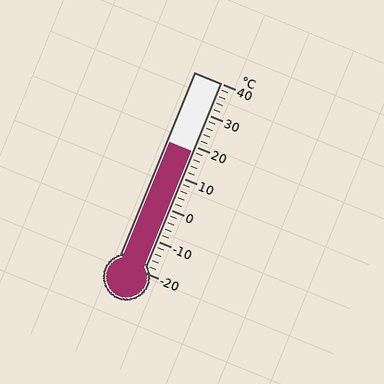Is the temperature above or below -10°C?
The temperature is above -10°C.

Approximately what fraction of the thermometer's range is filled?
The thermometer is filled to approximately 65% of its range.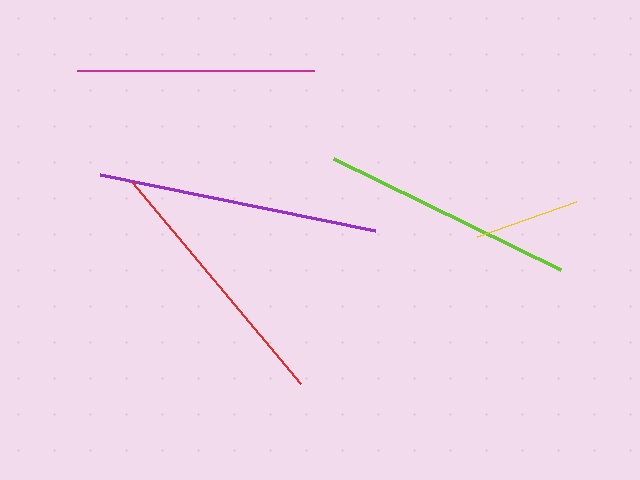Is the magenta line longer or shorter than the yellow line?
The magenta line is longer than the yellow line.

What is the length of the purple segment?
The purple segment is approximately 280 pixels long.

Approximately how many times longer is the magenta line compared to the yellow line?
The magenta line is approximately 2.3 times the length of the yellow line.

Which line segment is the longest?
The purple line is the longest at approximately 280 pixels.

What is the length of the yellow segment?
The yellow segment is approximately 105 pixels long.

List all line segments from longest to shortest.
From longest to shortest: purple, red, lime, magenta, yellow.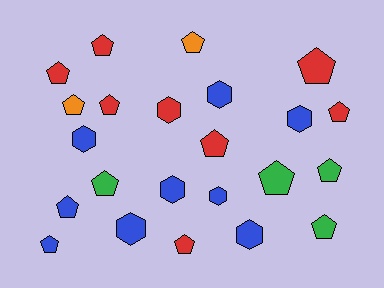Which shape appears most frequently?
Pentagon, with 15 objects.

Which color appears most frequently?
Blue, with 9 objects.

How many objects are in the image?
There are 23 objects.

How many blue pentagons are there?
There are 2 blue pentagons.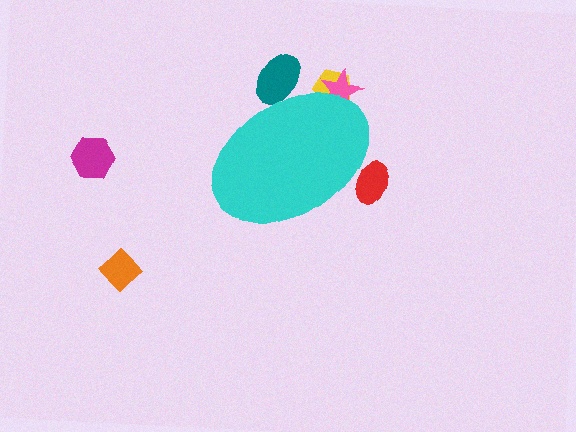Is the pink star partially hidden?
Yes, the pink star is partially hidden behind the cyan ellipse.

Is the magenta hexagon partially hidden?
No, the magenta hexagon is fully visible.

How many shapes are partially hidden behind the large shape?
4 shapes are partially hidden.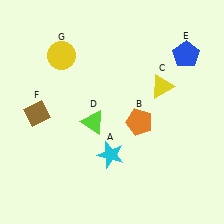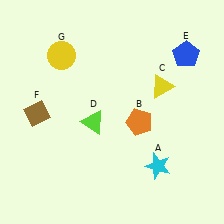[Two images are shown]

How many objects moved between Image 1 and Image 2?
1 object moved between the two images.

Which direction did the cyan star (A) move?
The cyan star (A) moved right.